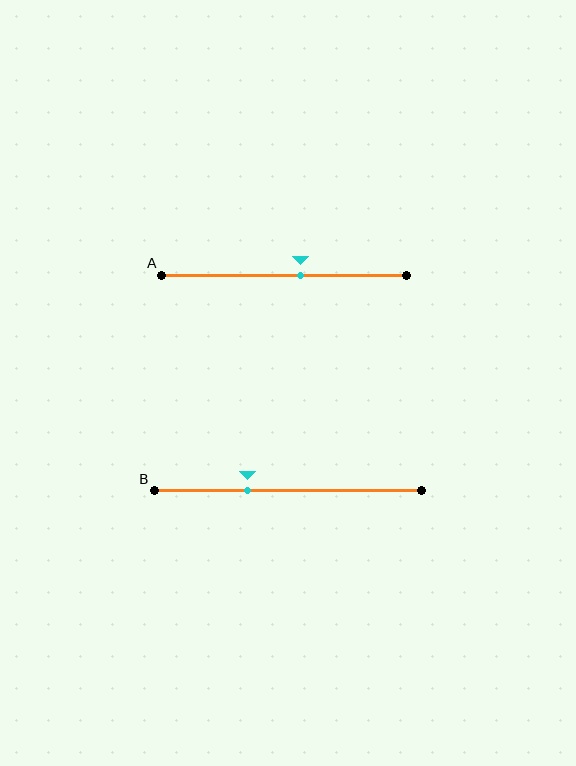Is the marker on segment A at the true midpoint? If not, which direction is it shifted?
No, the marker on segment A is shifted to the right by about 7% of the segment length.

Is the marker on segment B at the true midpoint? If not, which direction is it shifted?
No, the marker on segment B is shifted to the left by about 15% of the segment length.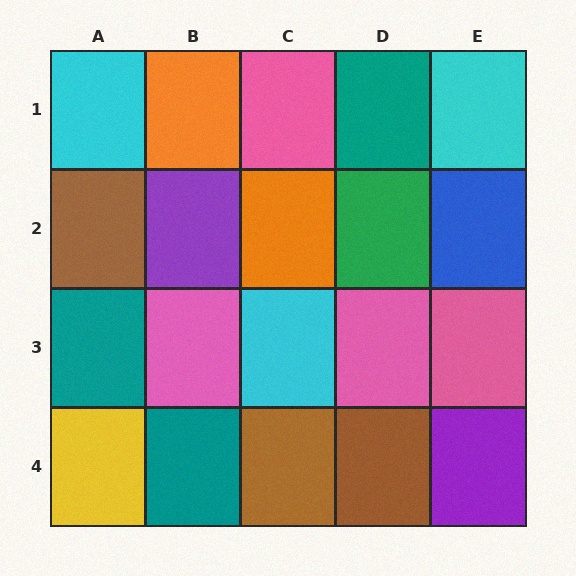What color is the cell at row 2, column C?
Orange.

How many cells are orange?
2 cells are orange.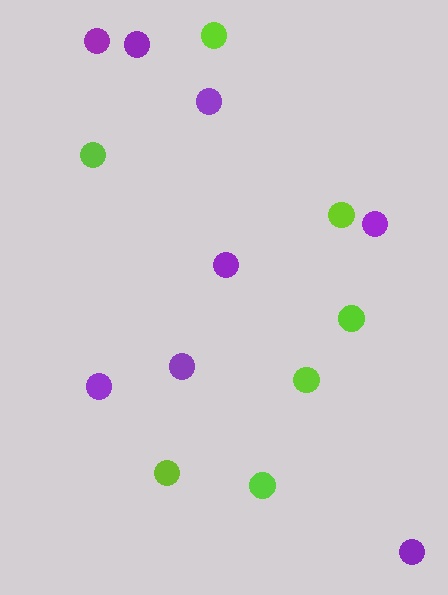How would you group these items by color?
There are 2 groups: one group of lime circles (7) and one group of purple circles (8).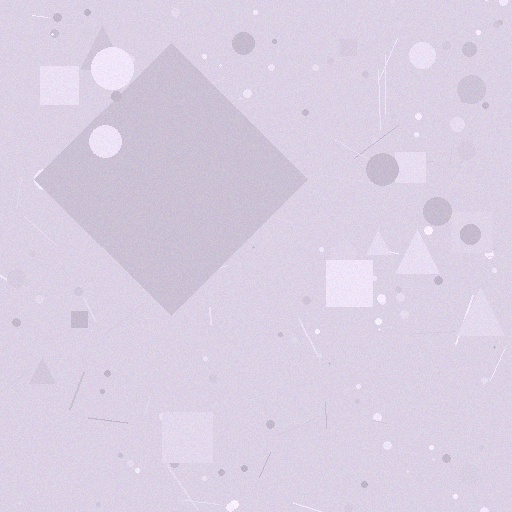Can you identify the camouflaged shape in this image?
The camouflaged shape is a diamond.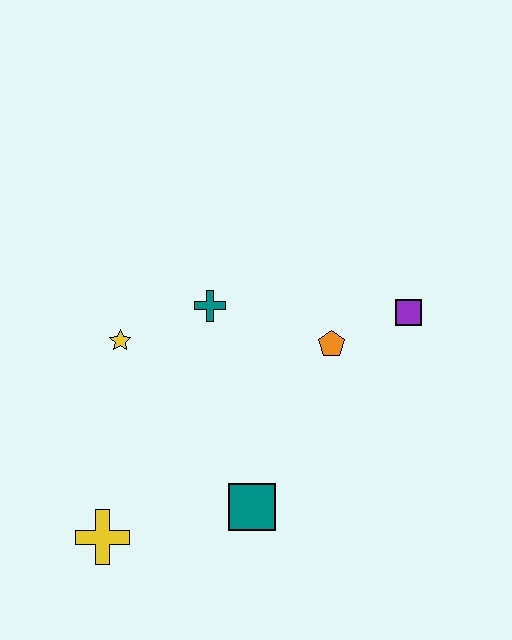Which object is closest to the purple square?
The orange pentagon is closest to the purple square.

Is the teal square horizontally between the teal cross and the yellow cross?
No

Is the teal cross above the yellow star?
Yes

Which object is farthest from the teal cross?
The yellow cross is farthest from the teal cross.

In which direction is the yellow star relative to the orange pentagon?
The yellow star is to the left of the orange pentagon.